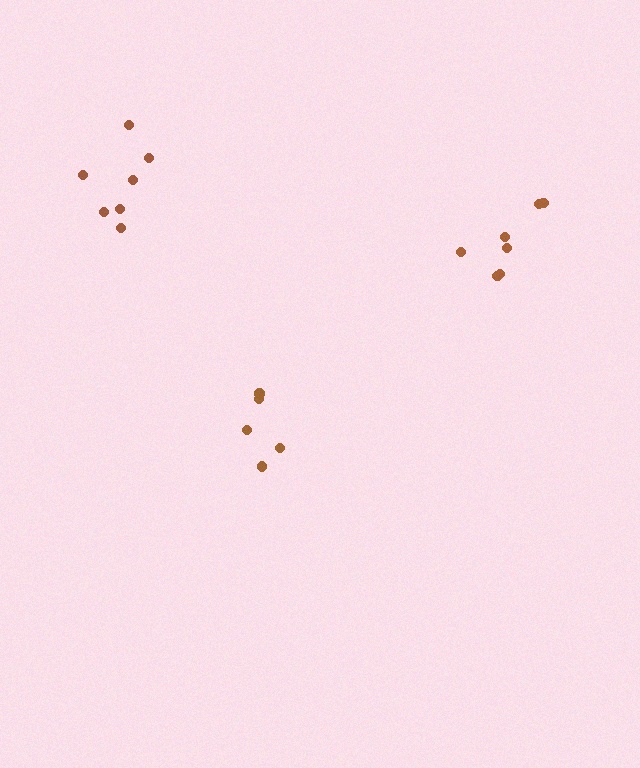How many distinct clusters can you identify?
There are 3 distinct clusters.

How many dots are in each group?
Group 1: 7 dots, Group 2: 7 dots, Group 3: 5 dots (19 total).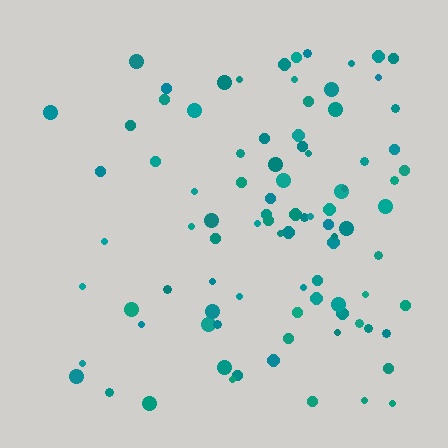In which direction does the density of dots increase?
From left to right, with the right side densest.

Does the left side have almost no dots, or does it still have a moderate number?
Still a moderate number, just noticeably fewer than the right.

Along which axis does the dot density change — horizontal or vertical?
Horizontal.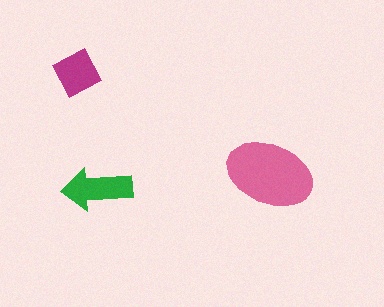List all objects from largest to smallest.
The pink ellipse, the green arrow, the magenta square.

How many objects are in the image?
There are 3 objects in the image.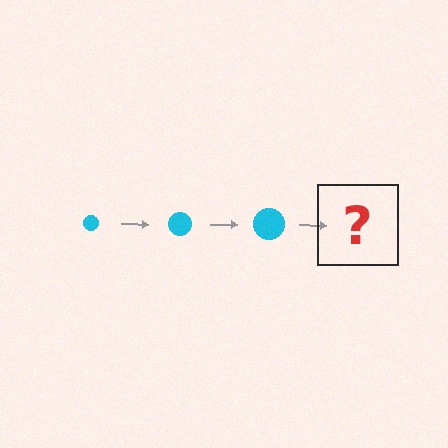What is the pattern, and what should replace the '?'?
The pattern is that the circle gets progressively larger each step. The '?' should be a cyan circle, larger than the previous one.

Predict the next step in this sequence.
The next step is a cyan circle, larger than the previous one.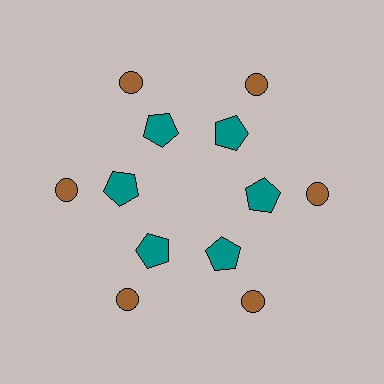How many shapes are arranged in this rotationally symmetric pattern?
There are 12 shapes, arranged in 6 groups of 2.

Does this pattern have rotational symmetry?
Yes, this pattern has 6-fold rotational symmetry. It looks the same after rotating 60 degrees around the center.